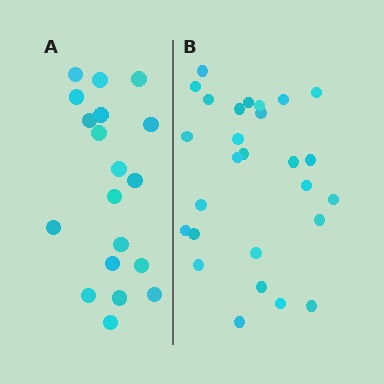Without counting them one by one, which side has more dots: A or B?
Region B (the right region) has more dots.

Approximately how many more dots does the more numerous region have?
Region B has roughly 8 or so more dots than region A.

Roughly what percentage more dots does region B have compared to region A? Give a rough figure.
About 40% more.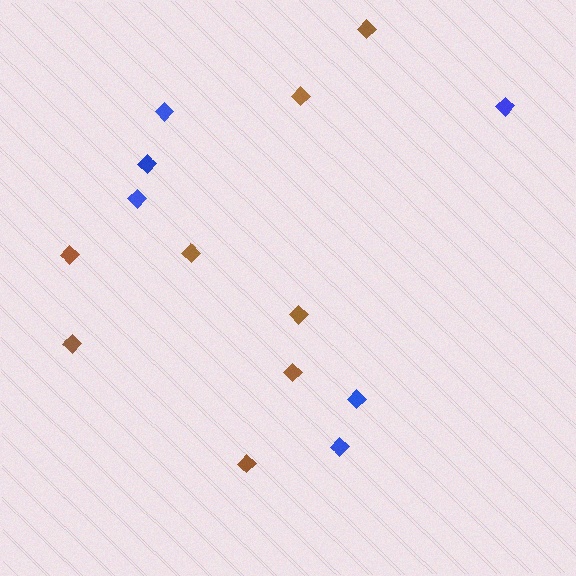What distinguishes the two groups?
There are 2 groups: one group of brown diamonds (8) and one group of blue diamonds (6).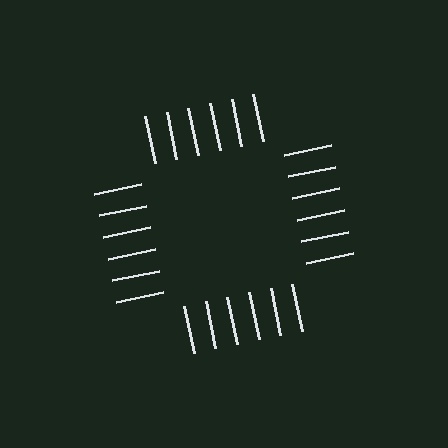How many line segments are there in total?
24 — 6 along each of the 4 edges.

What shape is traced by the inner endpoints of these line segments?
An illusory square — the line segments terminate on its edges but no continuous stroke is drawn.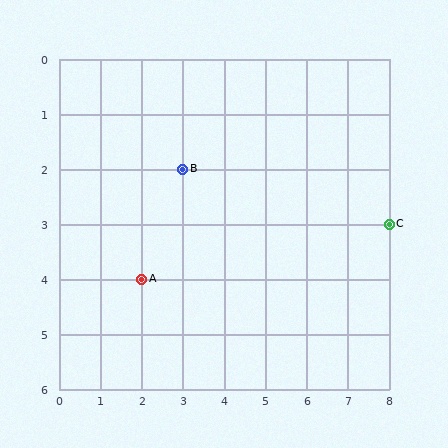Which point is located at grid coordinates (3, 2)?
Point B is at (3, 2).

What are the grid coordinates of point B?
Point B is at grid coordinates (3, 2).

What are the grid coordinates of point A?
Point A is at grid coordinates (2, 4).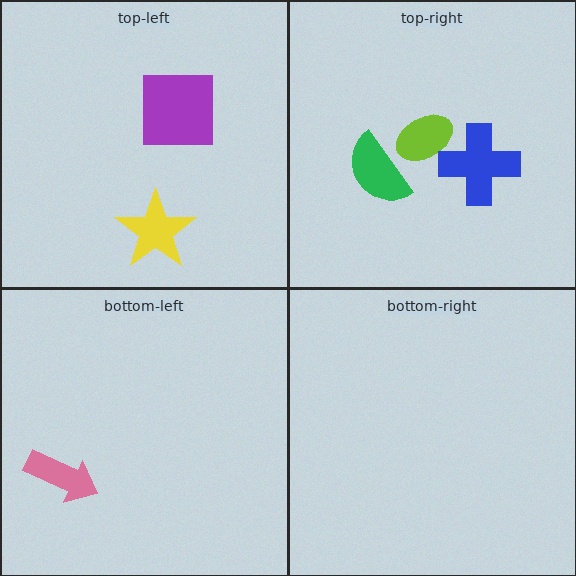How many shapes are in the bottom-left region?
1.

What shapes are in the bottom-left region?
The pink arrow.